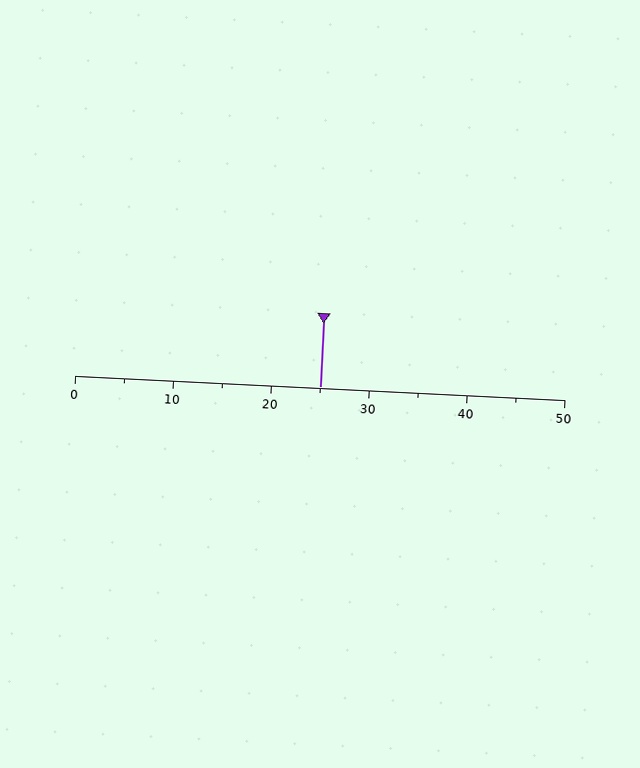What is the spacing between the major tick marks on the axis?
The major ticks are spaced 10 apart.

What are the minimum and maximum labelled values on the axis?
The axis runs from 0 to 50.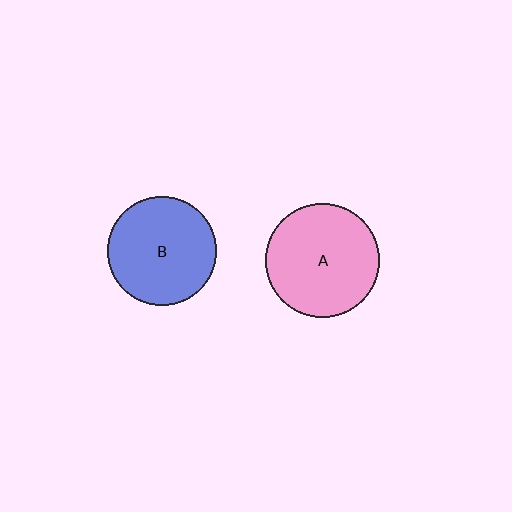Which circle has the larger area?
Circle A (pink).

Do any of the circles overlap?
No, none of the circles overlap.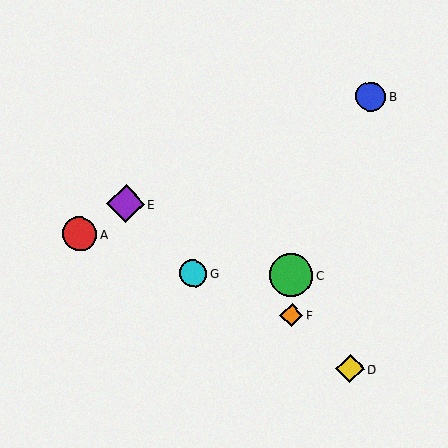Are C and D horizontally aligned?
No, C is at y≈275 and D is at y≈369.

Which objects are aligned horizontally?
Objects C, G are aligned horizontally.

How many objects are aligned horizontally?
2 objects (C, G) are aligned horizontally.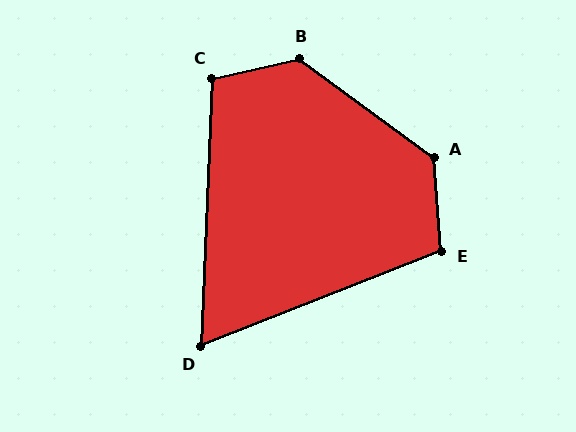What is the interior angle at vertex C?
Approximately 105 degrees (obtuse).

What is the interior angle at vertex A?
Approximately 130 degrees (obtuse).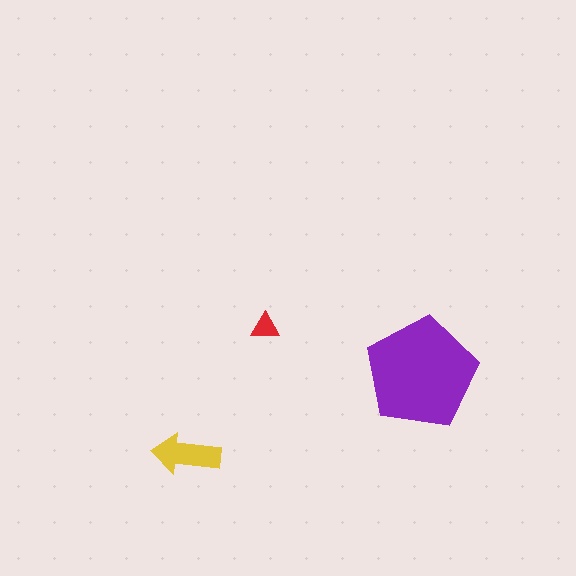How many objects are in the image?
There are 3 objects in the image.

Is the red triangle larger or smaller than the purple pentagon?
Smaller.